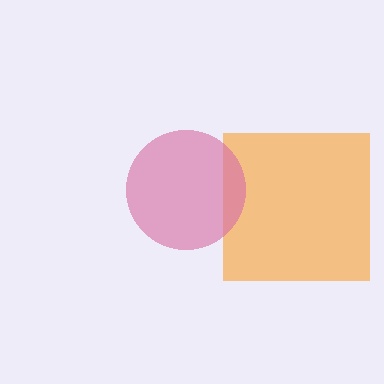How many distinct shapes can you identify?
There are 2 distinct shapes: an orange square, a pink circle.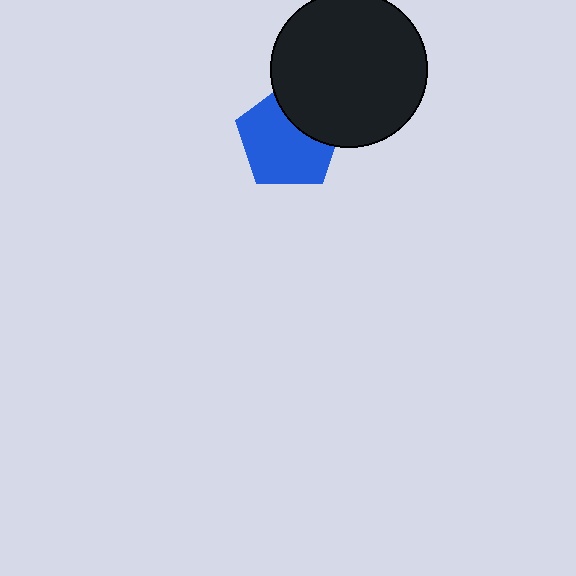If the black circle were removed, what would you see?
You would see the complete blue pentagon.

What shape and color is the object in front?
The object in front is a black circle.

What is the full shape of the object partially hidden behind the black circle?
The partially hidden object is a blue pentagon.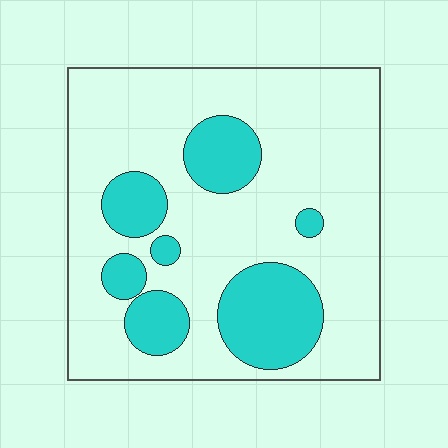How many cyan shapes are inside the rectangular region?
7.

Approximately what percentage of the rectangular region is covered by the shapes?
Approximately 25%.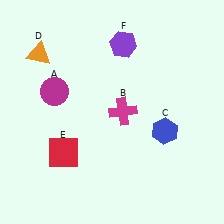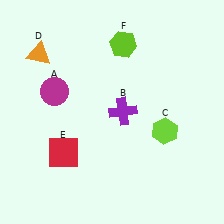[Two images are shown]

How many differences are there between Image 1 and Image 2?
There are 3 differences between the two images.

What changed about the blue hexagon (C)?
In Image 1, C is blue. In Image 2, it changed to lime.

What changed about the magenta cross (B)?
In Image 1, B is magenta. In Image 2, it changed to purple.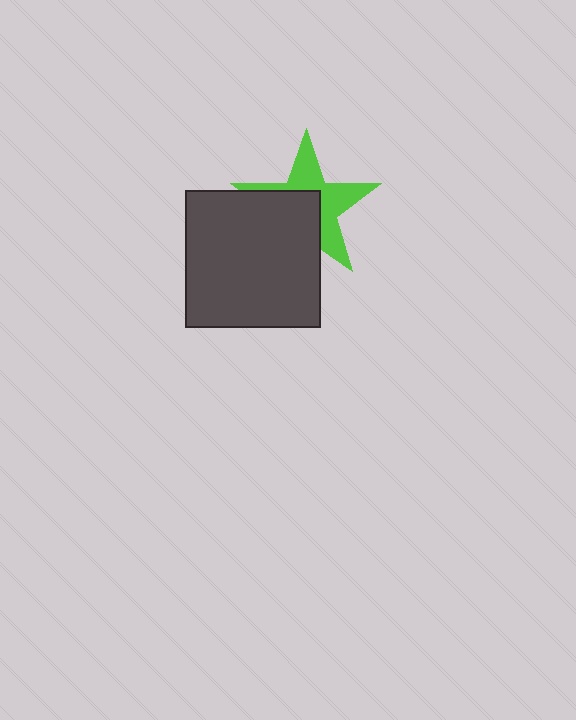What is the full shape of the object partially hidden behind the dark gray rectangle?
The partially hidden object is a lime star.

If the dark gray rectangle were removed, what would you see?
You would see the complete lime star.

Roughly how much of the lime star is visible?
About half of it is visible (roughly 52%).